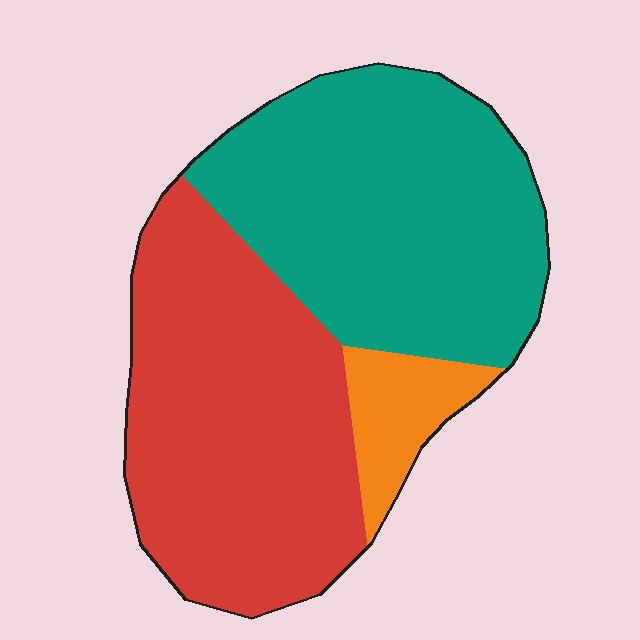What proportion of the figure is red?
Red covers about 45% of the figure.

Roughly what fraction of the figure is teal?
Teal covers 46% of the figure.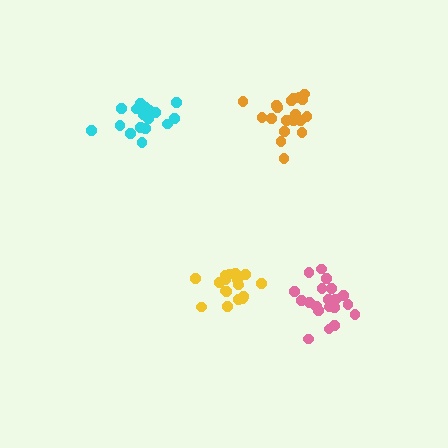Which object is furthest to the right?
The pink cluster is rightmost.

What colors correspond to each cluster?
The clusters are colored: orange, yellow, pink, cyan.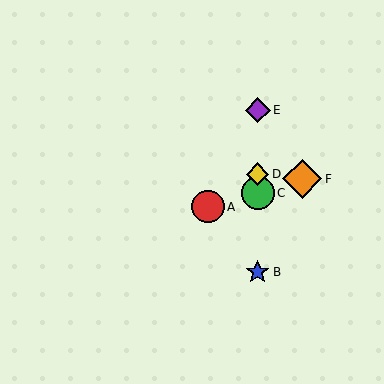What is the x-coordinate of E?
Object E is at x≈258.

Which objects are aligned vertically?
Objects B, C, D, E are aligned vertically.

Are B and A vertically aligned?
No, B is at x≈258 and A is at x≈208.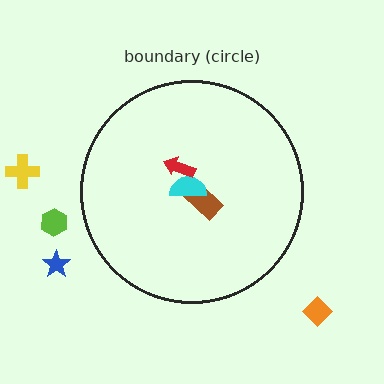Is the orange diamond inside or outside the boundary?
Outside.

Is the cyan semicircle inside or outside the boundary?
Inside.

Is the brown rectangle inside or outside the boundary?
Inside.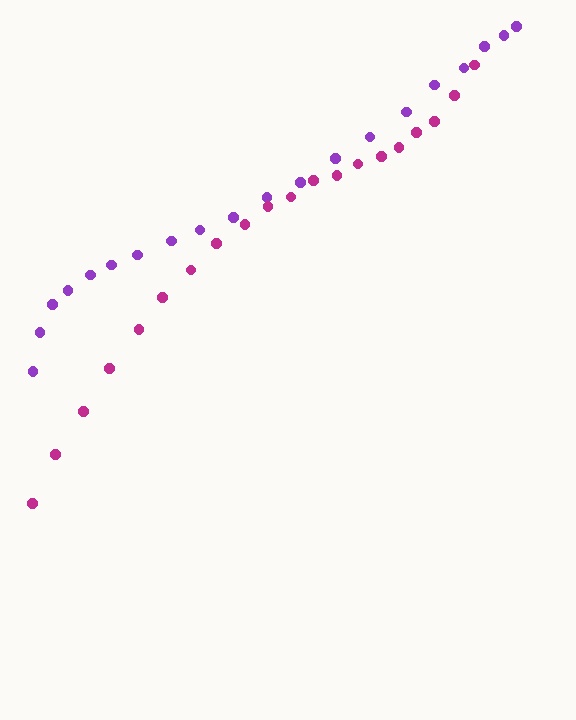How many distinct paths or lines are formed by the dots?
There are 2 distinct paths.